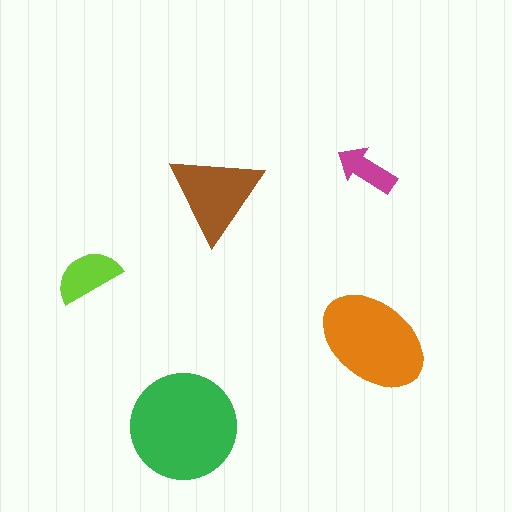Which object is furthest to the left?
The lime semicircle is leftmost.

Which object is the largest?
The green circle.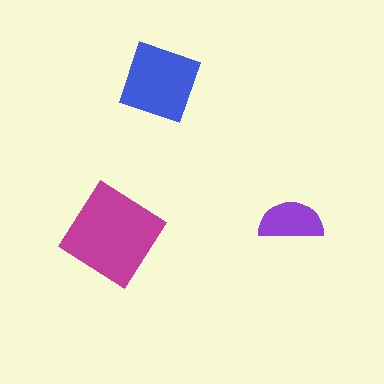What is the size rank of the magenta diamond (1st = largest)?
1st.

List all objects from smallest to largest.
The purple semicircle, the blue diamond, the magenta diamond.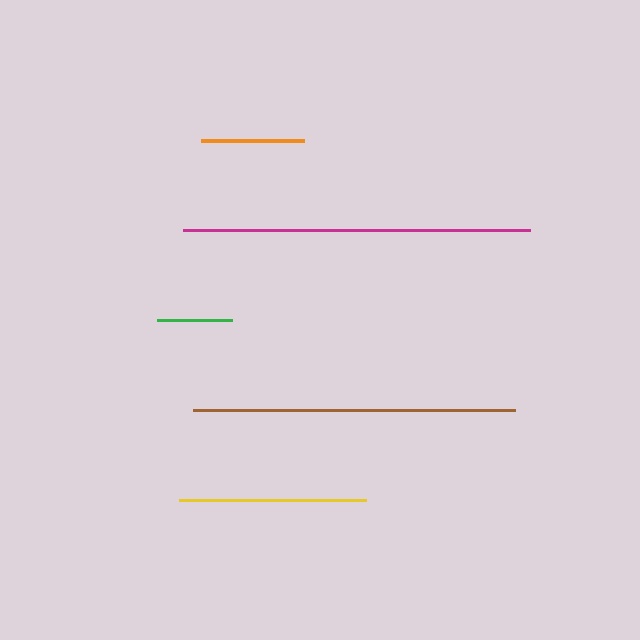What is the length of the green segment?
The green segment is approximately 75 pixels long.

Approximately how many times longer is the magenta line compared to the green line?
The magenta line is approximately 4.6 times the length of the green line.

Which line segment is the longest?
The magenta line is the longest at approximately 347 pixels.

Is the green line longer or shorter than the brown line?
The brown line is longer than the green line.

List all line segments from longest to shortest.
From longest to shortest: magenta, brown, yellow, orange, green.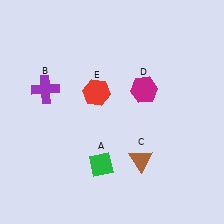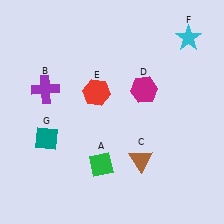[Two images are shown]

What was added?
A cyan star (F), a teal diamond (G) were added in Image 2.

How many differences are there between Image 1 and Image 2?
There are 2 differences between the two images.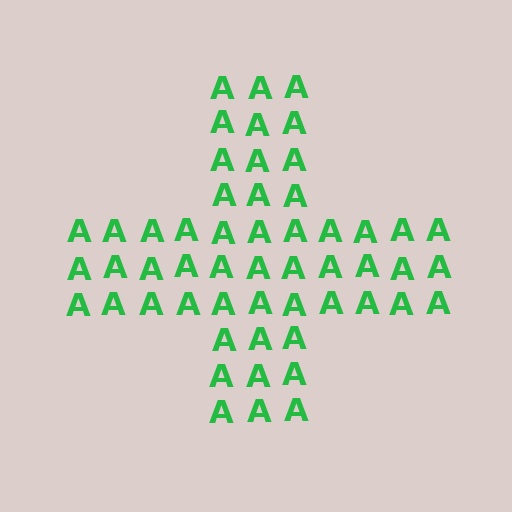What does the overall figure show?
The overall figure shows a cross.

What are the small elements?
The small elements are letter A's.